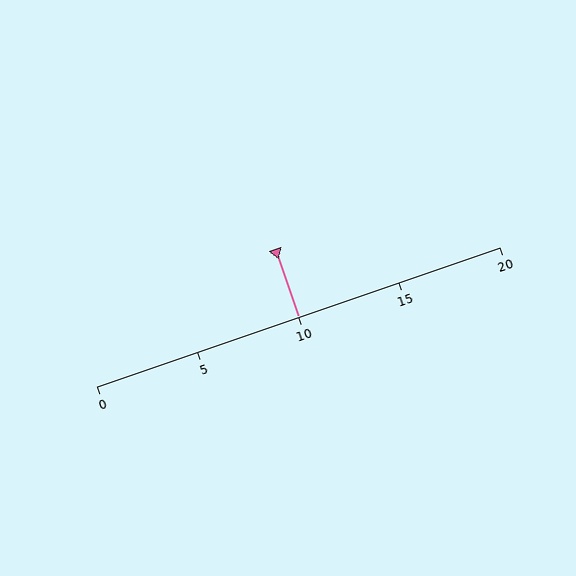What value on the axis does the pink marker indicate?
The marker indicates approximately 10.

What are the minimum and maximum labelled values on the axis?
The axis runs from 0 to 20.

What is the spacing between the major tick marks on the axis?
The major ticks are spaced 5 apart.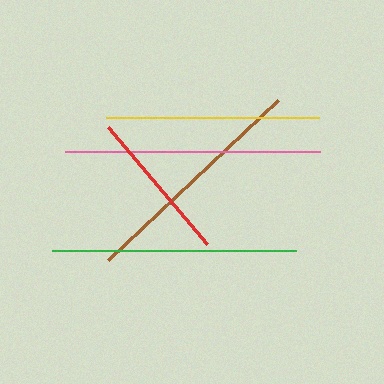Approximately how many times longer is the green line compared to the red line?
The green line is approximately 1.6 times the length of the red line.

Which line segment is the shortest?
The red line is the shortest at approximately 154 pixels.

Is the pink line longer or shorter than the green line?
The pink line is longer than the green line.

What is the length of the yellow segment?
The yellow segment is approximately 213 pixels long.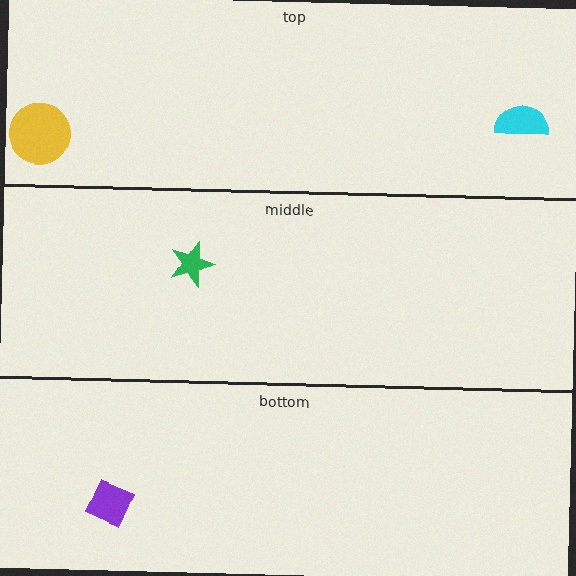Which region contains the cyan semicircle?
The top region.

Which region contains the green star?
The middle region.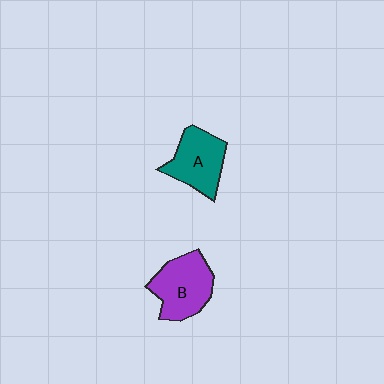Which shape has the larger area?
Shape B (purple).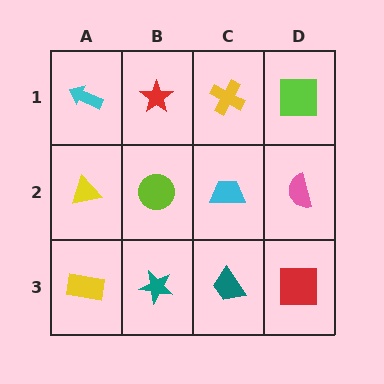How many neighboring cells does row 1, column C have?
3.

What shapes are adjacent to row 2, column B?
A red star (row 1, column B), a teal star (row 3, column B), a yellow triangle (row 2, column A), a cyan trapezoid (row 2, column C).